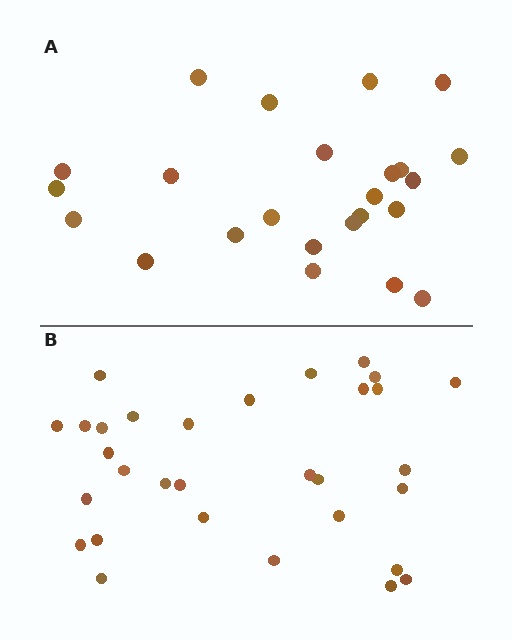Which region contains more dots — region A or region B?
Region B (the bottom region) has more dots.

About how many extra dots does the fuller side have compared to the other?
Region B has roughly 8 or so more dots than region A.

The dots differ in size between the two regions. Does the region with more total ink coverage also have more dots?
No. Region A has more total ink coverage because its dots are larger, but region B actually contains more individual dots. Total area can be misleading — the number of items is what matters here.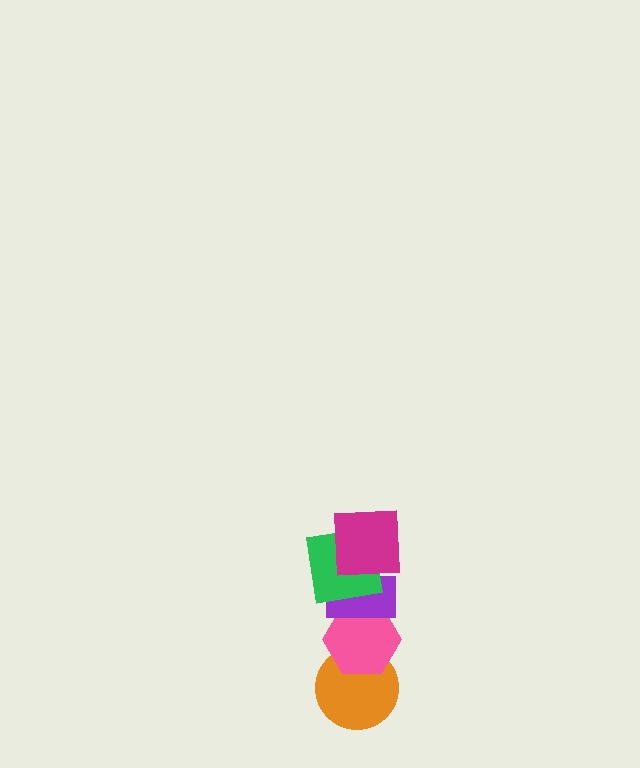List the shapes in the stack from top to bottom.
From top to bottom: the magenta square, the green square, the purple rectangle, the pink hexagon, the orange circle.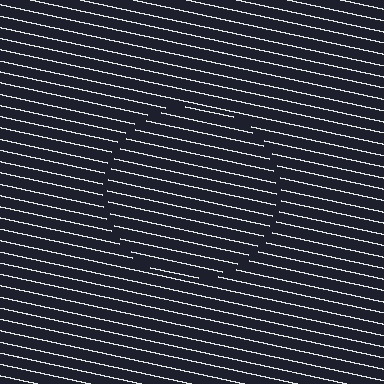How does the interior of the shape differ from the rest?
The interior of the shape contains the same grating, shifted by half a period — the contour is defined by the phase discontinuity where line-ends from the inner and outer gratings abut.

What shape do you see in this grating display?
An illusory circle. The interior of the shape contains the same grating, shifted by half a period — the contour is defined by the phase discontinuity where line-ends from the inner and outer gratings abut.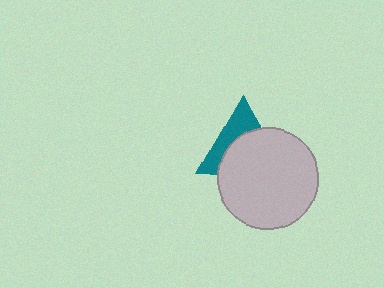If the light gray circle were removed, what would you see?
You would see the complete teal triangle.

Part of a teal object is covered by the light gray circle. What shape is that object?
It is a triangle.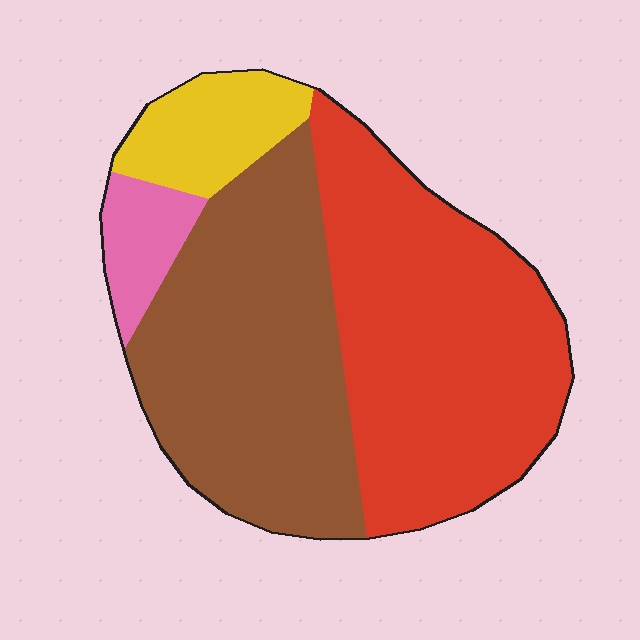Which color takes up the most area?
Red, at roughly 45%.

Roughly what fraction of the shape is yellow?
Yellow takes up about one tenth (1/10) of the shape.